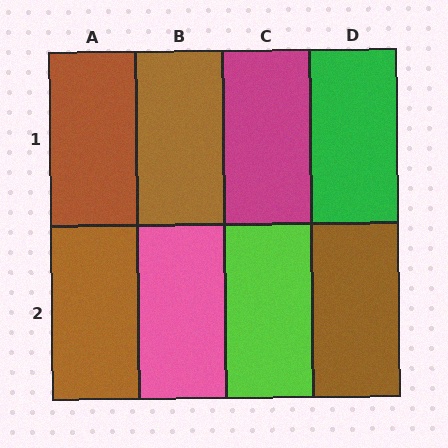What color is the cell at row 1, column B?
Brown.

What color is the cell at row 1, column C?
Magenta.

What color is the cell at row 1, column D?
Green.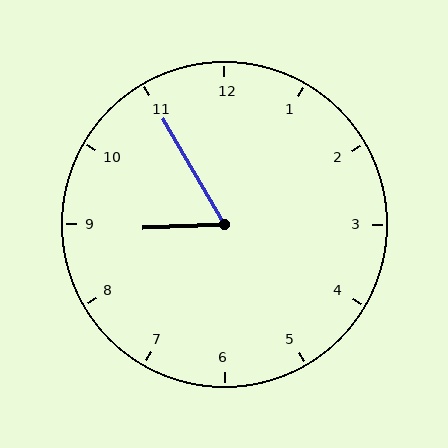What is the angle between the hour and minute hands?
Approximately 62 degrees.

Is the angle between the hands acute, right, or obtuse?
It is acute.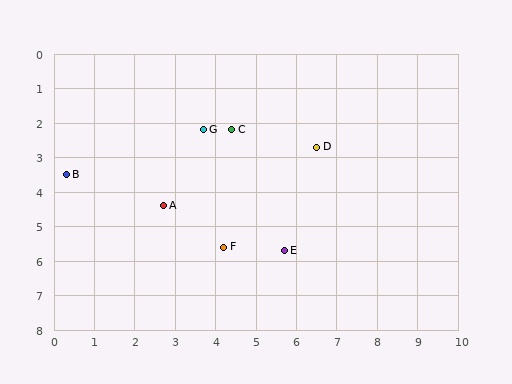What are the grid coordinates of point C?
Point C is at approximately (4.4, 2.2).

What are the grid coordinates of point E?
Point E is at approximately (5.7, 5.7).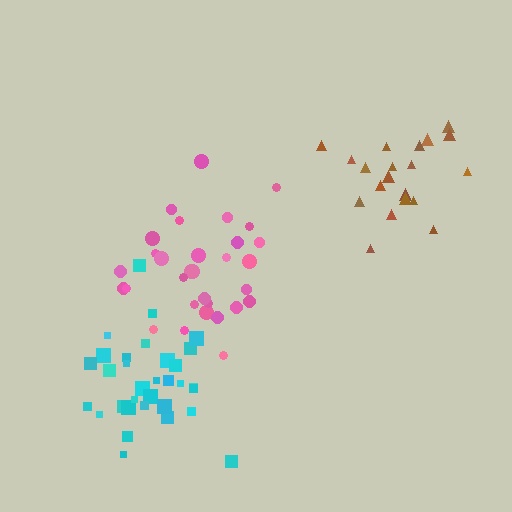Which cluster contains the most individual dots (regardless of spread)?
Cyan (32).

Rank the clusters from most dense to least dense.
cyan, brown, pink.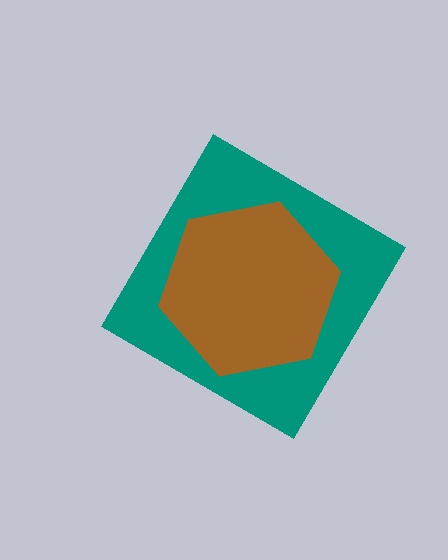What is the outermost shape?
The teal diamond.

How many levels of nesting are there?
2.